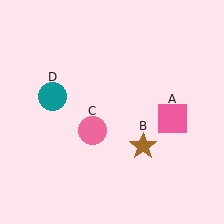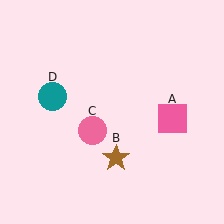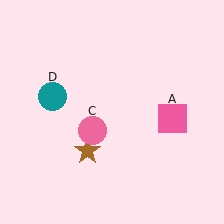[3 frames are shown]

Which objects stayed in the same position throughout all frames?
Pink square (object A) and pink circle (object C) and teal circle (object D) remained stationary.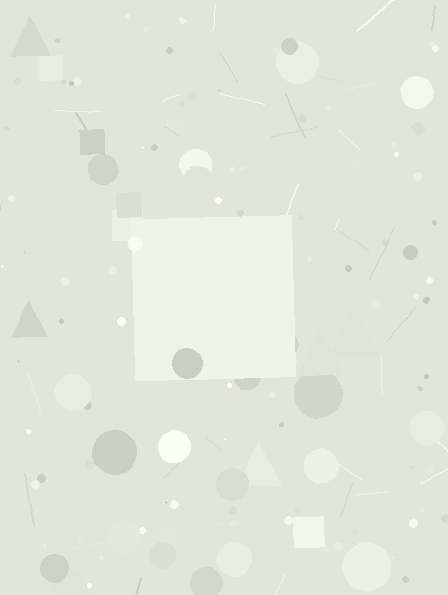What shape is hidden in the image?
A square is hidden in the image.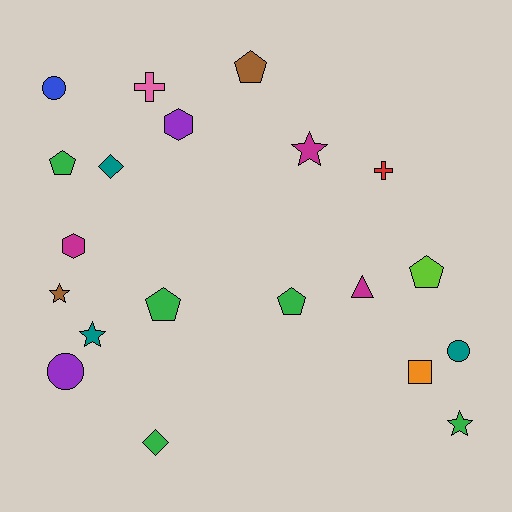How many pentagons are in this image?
There are 5 pentagons.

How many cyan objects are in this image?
There are no cyan objects.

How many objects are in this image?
There are 20 objects.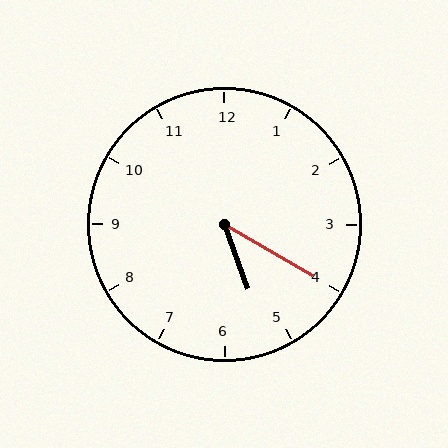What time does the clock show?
5:20.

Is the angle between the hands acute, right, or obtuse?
It is acute.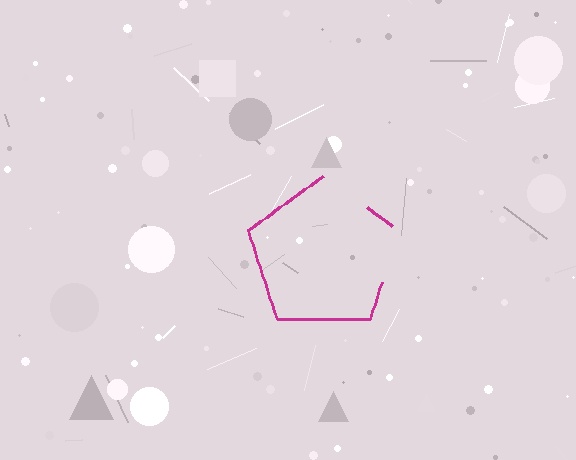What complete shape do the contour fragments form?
The contour fragments form a pentagon.